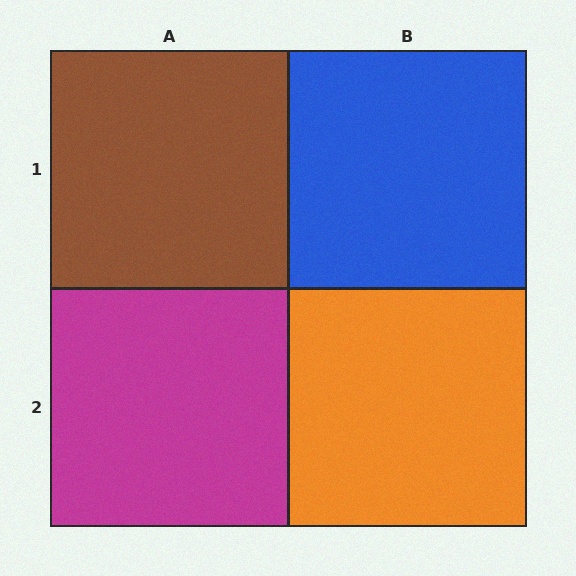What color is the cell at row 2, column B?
Orange.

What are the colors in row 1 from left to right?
Brown, blue.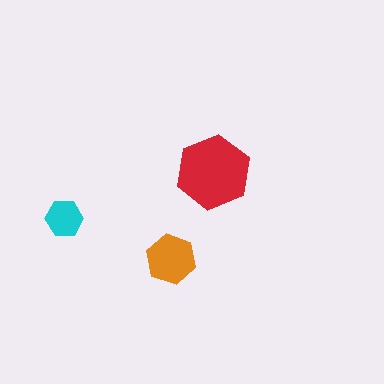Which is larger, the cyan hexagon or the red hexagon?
The red one.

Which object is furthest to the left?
The cyan hexagon is leftmost.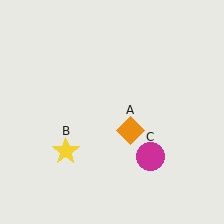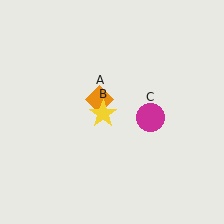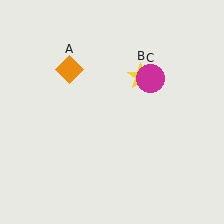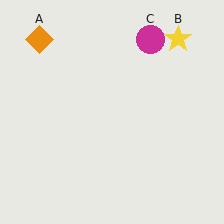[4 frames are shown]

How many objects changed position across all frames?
3 objects changed position: orange diamond (object A), yellow star (object B), magenta circle (object C).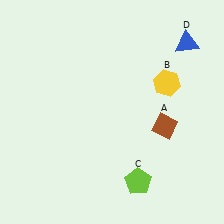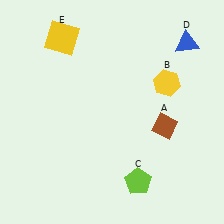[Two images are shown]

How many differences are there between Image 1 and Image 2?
There is 1 difference between the two images.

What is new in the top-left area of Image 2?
A yellow square (E) was added in the top-left area of Image 2.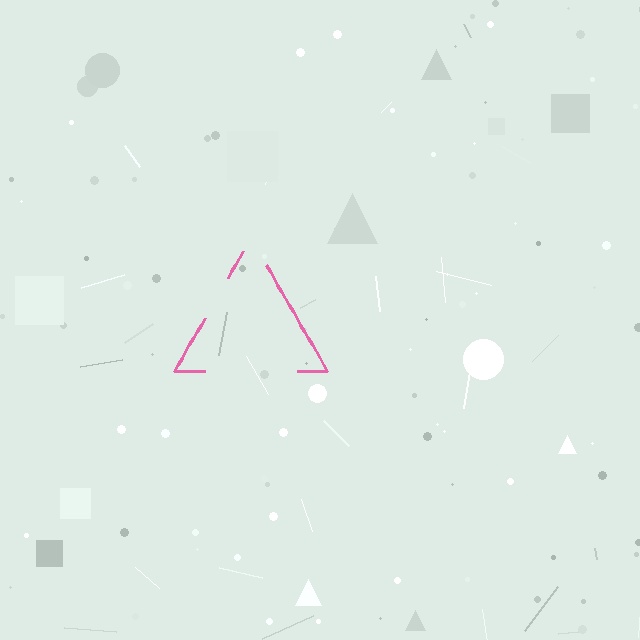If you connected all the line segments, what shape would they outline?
They would outline a triangle.